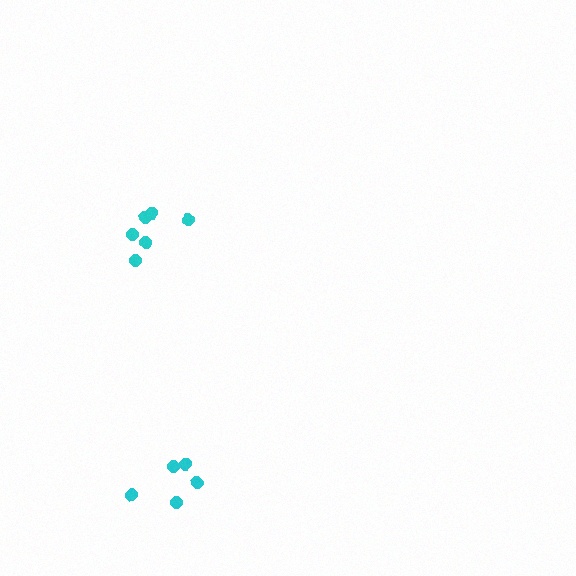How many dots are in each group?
Group 1: 5 dots, Group 2: 6 dots (11 total).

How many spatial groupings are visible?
There are 2 spatial groupings.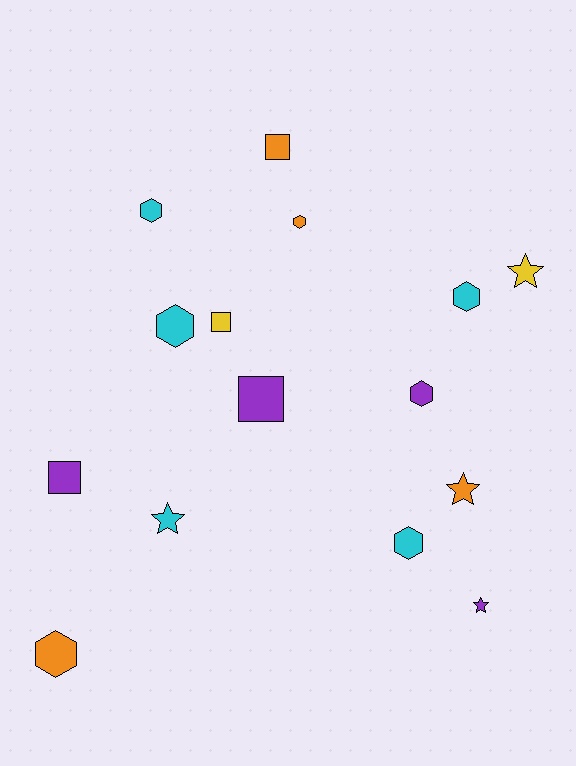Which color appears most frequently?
Cyan, with 5 objects.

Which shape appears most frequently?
Hexagon, with 7 objects.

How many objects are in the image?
There are 15 objects.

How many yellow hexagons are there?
There are no yellow hexagons.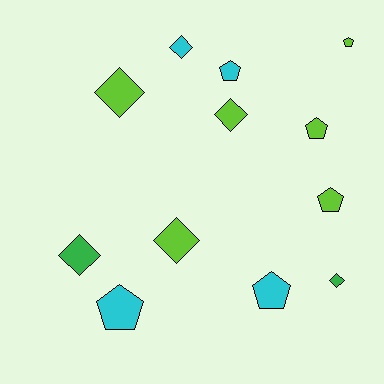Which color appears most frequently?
Lime, with 6 objects.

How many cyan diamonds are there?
There is 1 cyan diamond.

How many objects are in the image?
There are 12 objects.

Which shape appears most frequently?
Diamond, with 6 objects.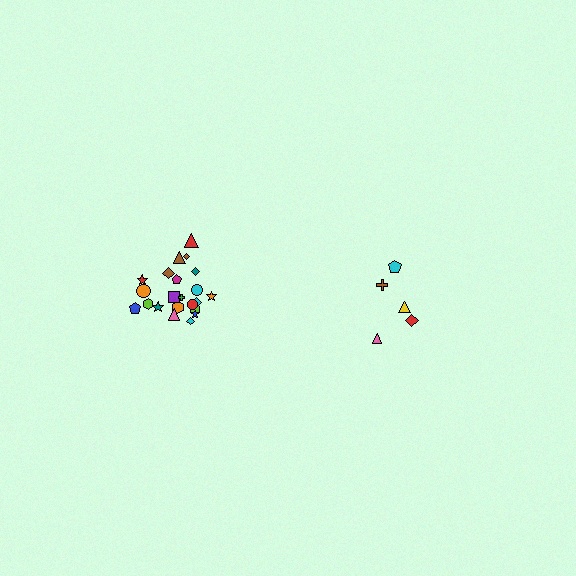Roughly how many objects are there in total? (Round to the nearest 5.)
Roughly 25 objects in total.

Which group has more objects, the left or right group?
The left group.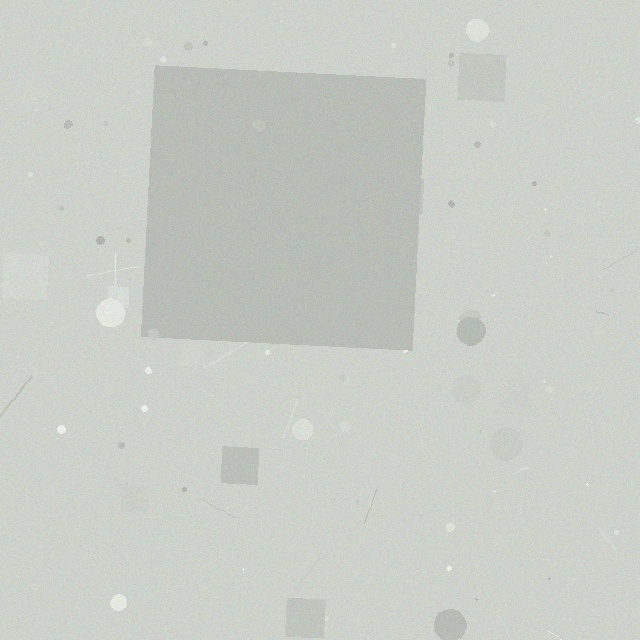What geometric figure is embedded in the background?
A square is embedded in the background.